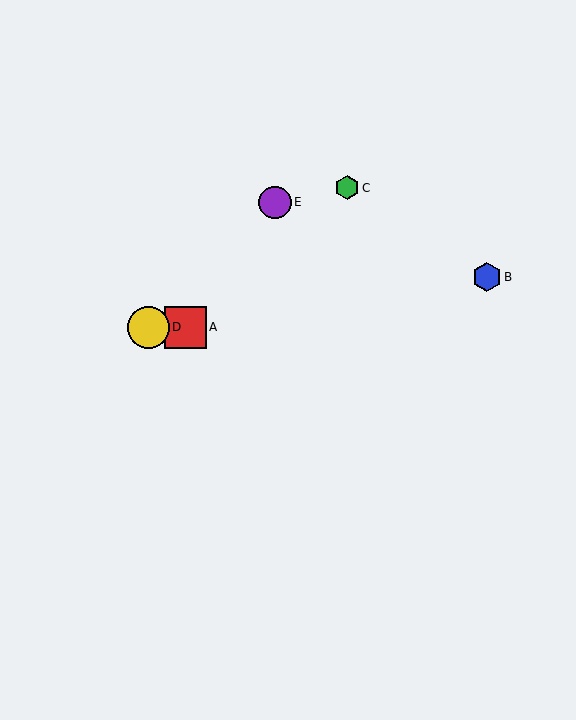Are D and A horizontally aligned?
Yes, both are at y≈327.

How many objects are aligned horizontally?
2 objects (A, D) are aligned horizontally.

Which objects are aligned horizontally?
Objects A, D are aligned horizontally.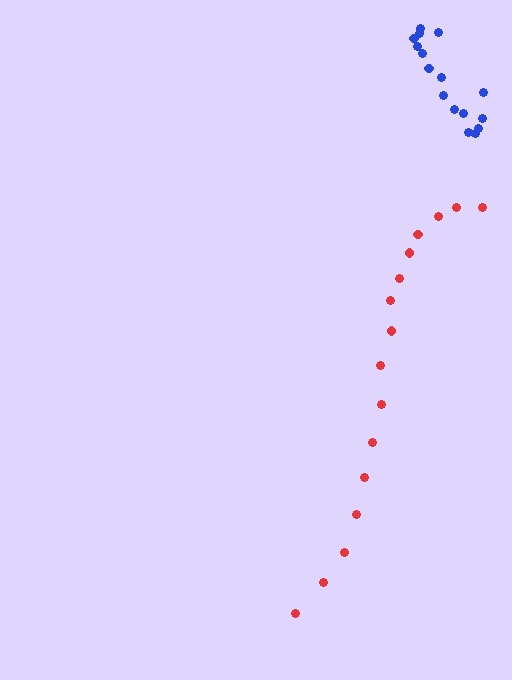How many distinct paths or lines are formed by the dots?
There are 2 distinct paths.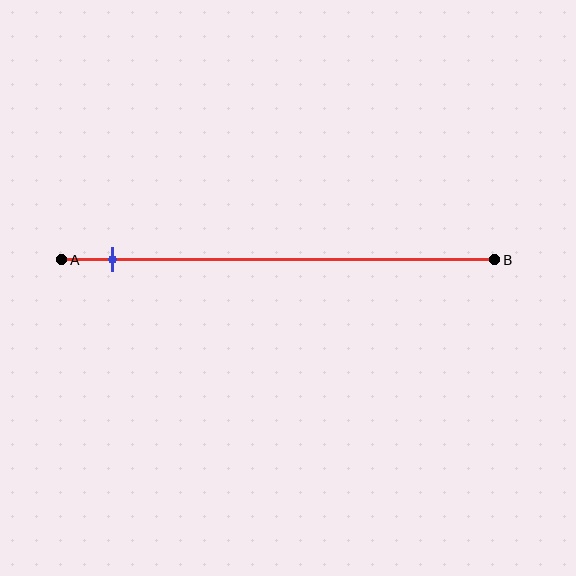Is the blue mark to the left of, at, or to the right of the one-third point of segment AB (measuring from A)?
The blue mark is to the left of the one-third point of segment AB.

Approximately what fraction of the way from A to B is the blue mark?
The blue mark is approximately 10% of the way from A to B.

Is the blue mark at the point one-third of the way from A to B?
No, the mark is at about 10% from A, not at the 33% one-third point.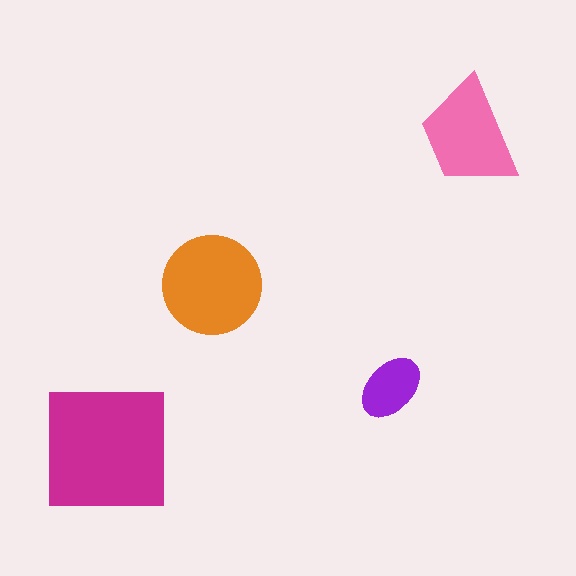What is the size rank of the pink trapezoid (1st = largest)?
3rd.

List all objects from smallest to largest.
The purple ellipse, the pink trapezoid, the orange circle, the magenta square.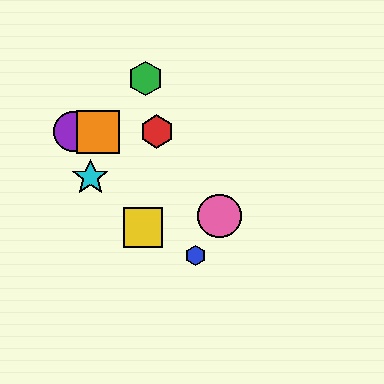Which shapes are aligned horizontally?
The red hexagon, the purple circle, the orange square are aligned horizontally.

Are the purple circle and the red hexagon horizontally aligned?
Yes, both are at y≈132.